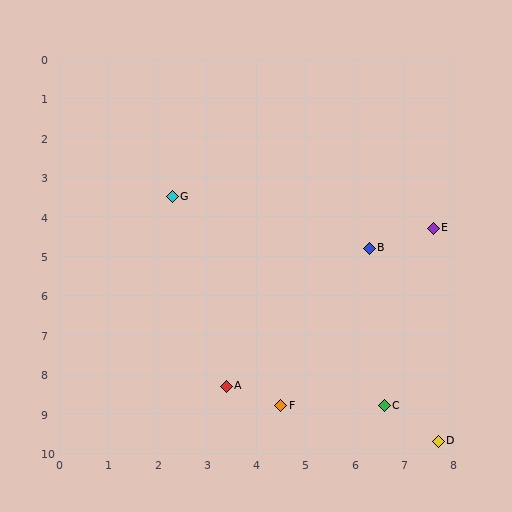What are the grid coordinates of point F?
Point F is at approximately (4.5, 8.8).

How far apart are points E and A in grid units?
Points E and A are about 5.8 grid units apart.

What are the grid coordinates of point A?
Point A is at approximately (3.4, 8.3).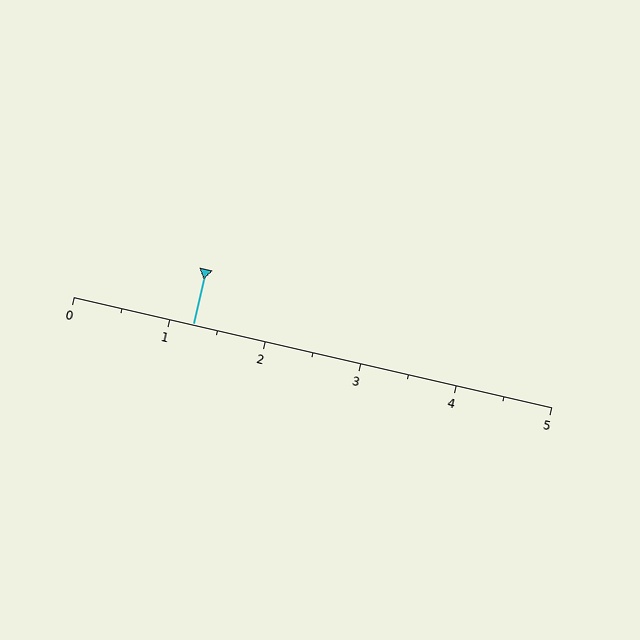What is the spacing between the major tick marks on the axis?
The major ticks are spaced 1 apart.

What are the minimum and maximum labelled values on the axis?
The axis runs from 0 to 5.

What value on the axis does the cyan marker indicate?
The marker indicates approximately 1.2.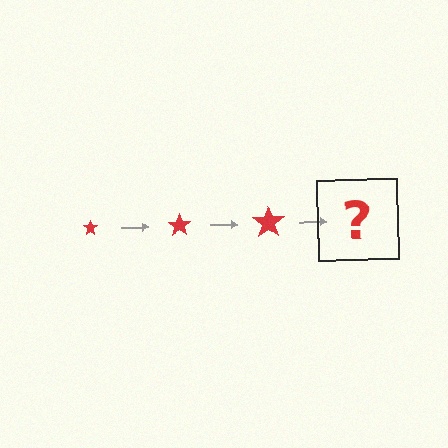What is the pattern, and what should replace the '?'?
The pattern is that the star gets progressively larger each step. The '?' should be a red star, larger than the previous one.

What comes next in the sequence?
The next element should be a red star, larger than the previous one.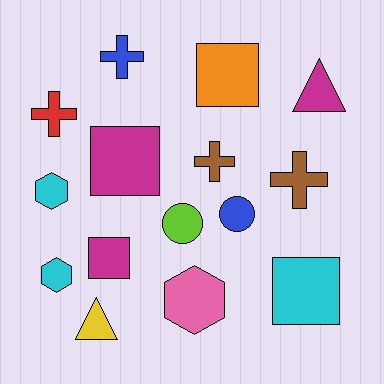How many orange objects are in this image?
There is 1 orange object.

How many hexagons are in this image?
There are 3 hexagons.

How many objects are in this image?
There are 15 objects.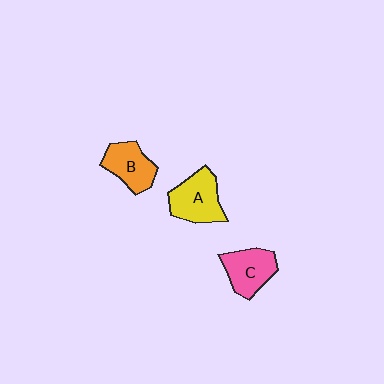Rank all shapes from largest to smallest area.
From largest to smallest: A (yellow), C (pink), B (orange).